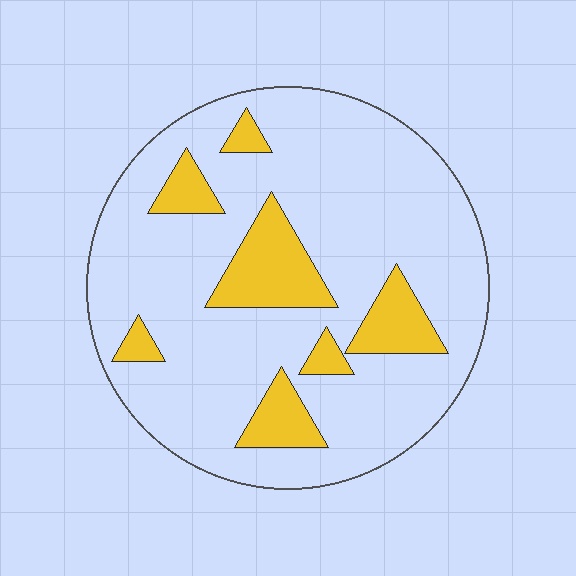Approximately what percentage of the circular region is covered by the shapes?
Approximately 20%.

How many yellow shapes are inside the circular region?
7.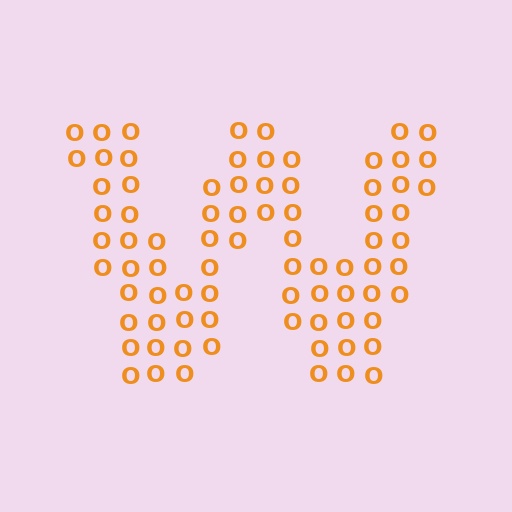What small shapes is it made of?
It is made of small letter O's.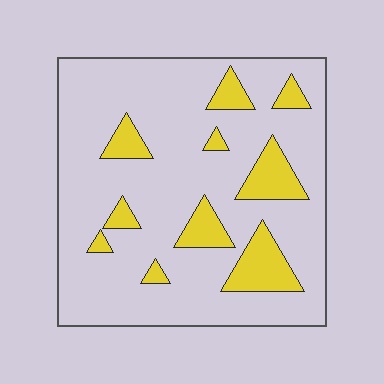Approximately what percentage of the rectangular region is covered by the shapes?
Approximately 15%.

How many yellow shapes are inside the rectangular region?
10.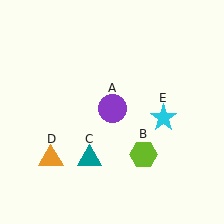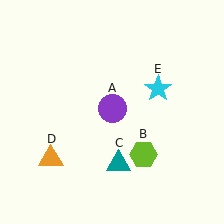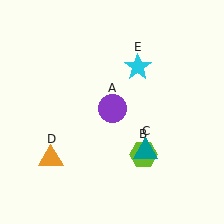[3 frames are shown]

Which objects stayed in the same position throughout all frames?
Purple circle (object A) and lime hexagon (object B) and orange triangle (object D) remained stationary.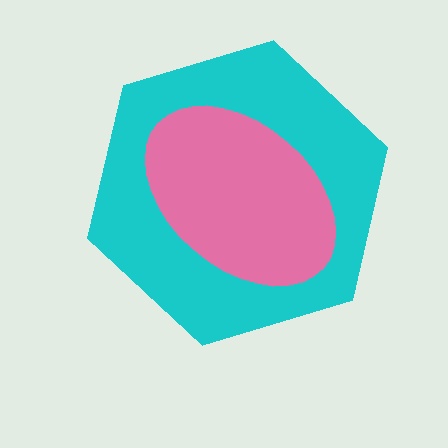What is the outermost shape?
The cyan hexagon.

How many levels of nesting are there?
2.